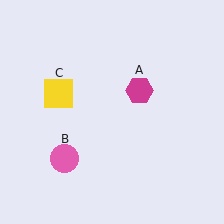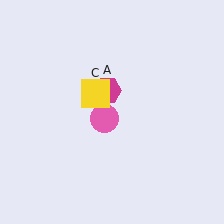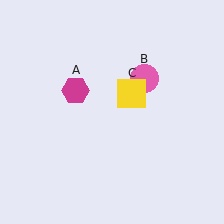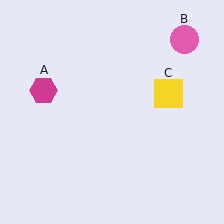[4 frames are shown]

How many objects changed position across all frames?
3 objects changed position: magenta hexagon (object A), pink circle (object B), yellow square (object C).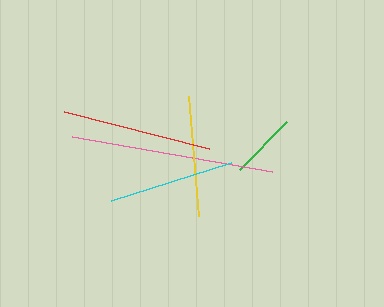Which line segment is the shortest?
The green line is the shortest at approximately 68 pixels.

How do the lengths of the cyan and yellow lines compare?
The cyan and yellow lines are approximately the same length.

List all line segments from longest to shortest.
From longest to shortest: pink, red, cyan, yellow, green.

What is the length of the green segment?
The green segment is approximately 68 pixels long.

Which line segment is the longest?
The pink line is the longest at approximately 203 pixels.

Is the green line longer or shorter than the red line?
The red line is longer than the green line.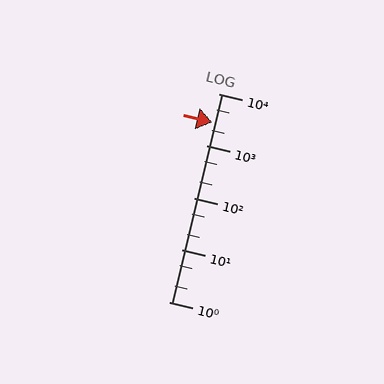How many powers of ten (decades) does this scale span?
The scale spans 4 decades, from 1 to 10000.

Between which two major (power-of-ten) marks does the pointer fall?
The pointer is between 1000 and 10000.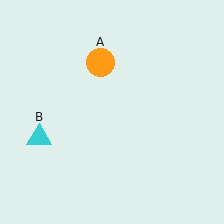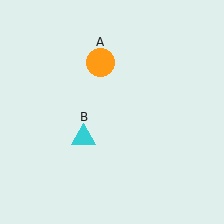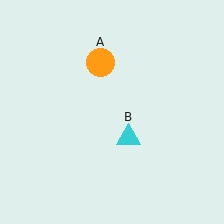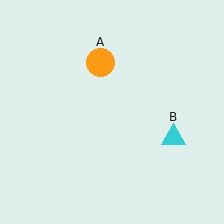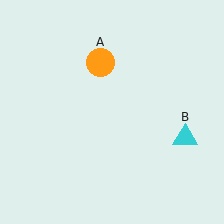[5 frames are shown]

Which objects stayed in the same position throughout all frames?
Orange circle (object A) remained stationary.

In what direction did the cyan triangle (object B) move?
The cyan triangle (object B) moved right.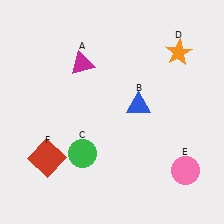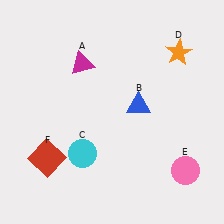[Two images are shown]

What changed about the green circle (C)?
In Image 1, C is green. In Image 2, it changed to cyan.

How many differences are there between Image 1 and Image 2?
There is 1 difference between the two images.